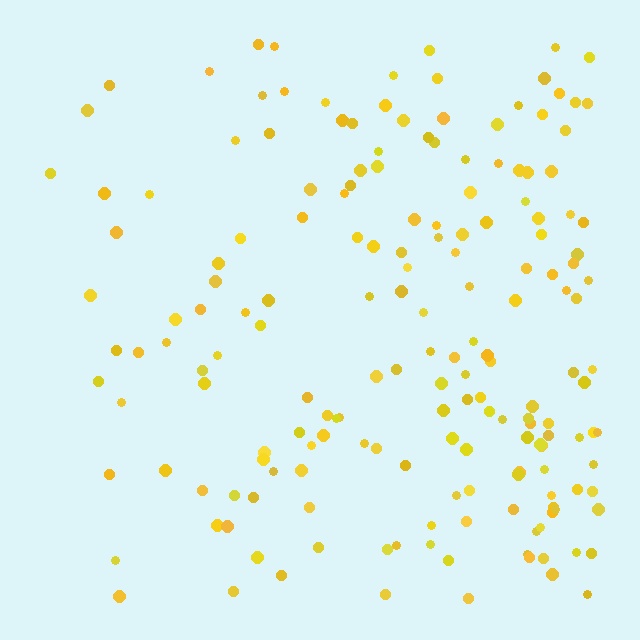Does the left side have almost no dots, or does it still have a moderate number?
Still a moderate number, just noticeably fewer than the right.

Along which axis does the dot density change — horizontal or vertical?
Horizontal.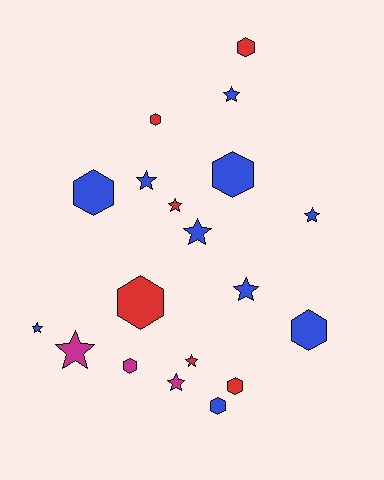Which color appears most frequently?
Blue, with 10 objects.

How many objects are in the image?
There are 19 objects.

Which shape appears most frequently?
Star, with 10 objects.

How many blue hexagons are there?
There are 4 blue hexagons.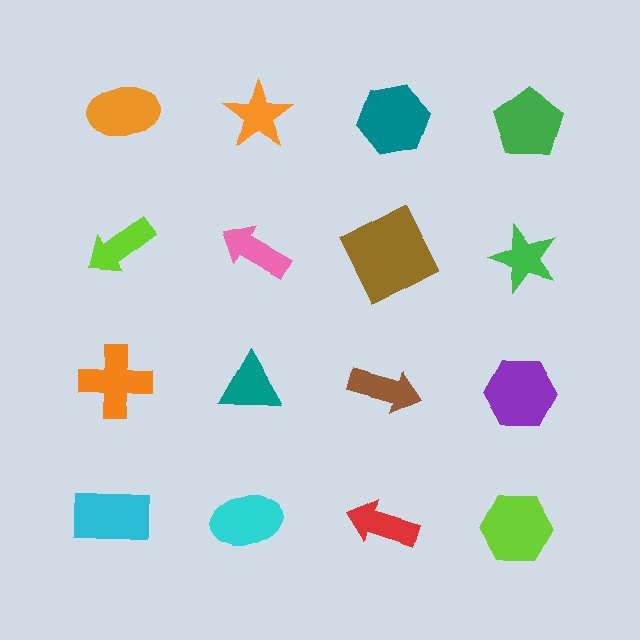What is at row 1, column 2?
An orange star.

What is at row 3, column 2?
A teal triangle.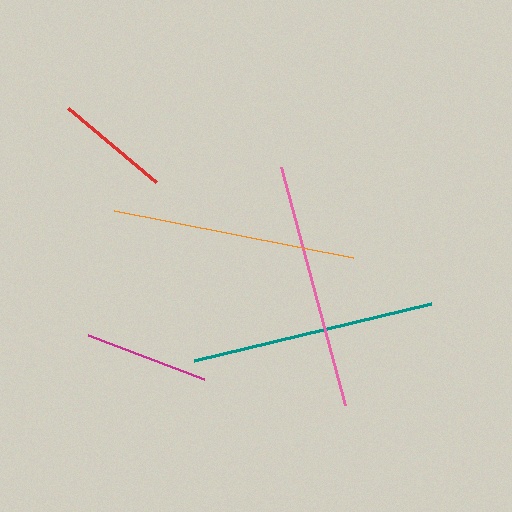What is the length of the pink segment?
The pink segment is approximately 246 pixels long.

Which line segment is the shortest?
The red line is the shortest at approximately 115 pixels.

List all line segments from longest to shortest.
From longest to shortest: pink, teal, orange, magenta, red.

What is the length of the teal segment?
The teal segment is approximately 244 pixels long.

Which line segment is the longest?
The pink line is the longest at approximately 246 pixels.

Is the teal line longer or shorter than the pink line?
The pink line is longer than the teal line.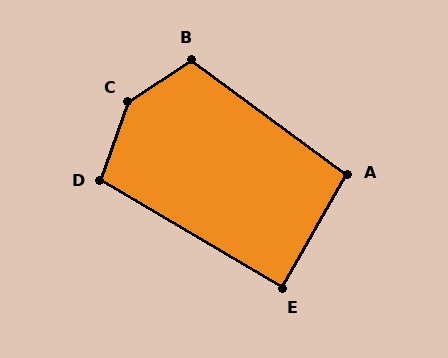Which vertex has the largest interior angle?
C, at approximately 142 degrees.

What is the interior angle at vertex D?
Approximately 102 degrees (obtuse).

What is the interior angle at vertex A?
Approximately 97 degrees (obtuse).